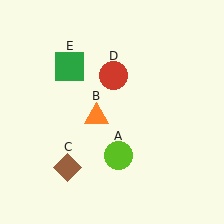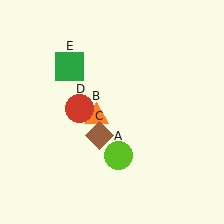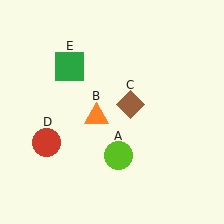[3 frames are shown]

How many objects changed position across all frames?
2 objects changed position: brown diamond (object C), red circle (object D).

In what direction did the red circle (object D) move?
The red circle (object D) moved down and to the left.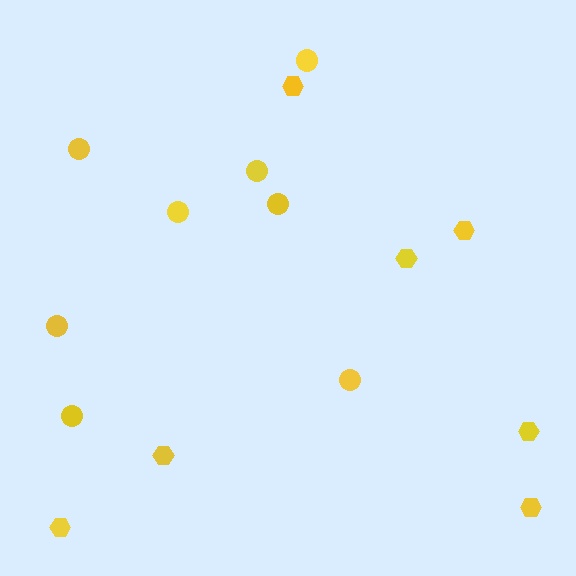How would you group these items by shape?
There are 2 groups: one group of circles (8) and one group of hexagons (7).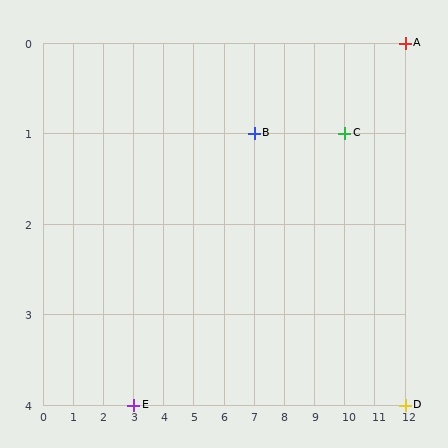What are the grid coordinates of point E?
Point E is at grid coordinates (3, 4).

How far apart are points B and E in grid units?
Points B and E are 4 columns and 3 rows apart (about 5.0 grid units diagonally).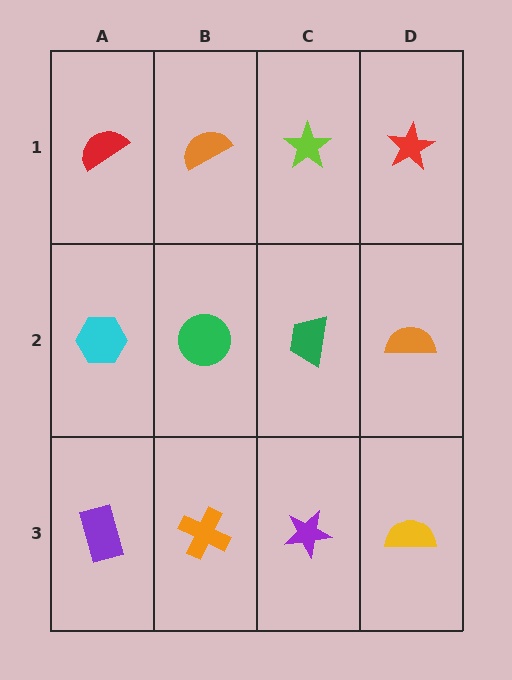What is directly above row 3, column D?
An orange semicircle.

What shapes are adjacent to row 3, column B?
A green circle (row 2, column B), a purple rectangle (row 3, column A), a purple star (row 3, column C).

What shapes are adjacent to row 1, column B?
A green circle (row 2, column B), a red semicircle (row 1, column A), a lime star (row 1, column C).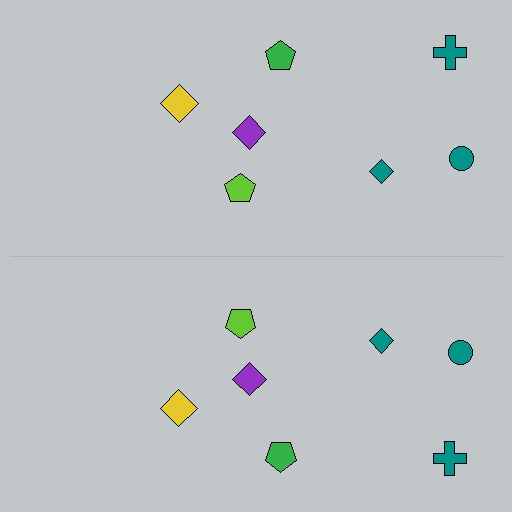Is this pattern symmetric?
Yes, this pattern has bilateral (reflection) symmetry.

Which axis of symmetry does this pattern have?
The pattern has a horizontal axis of symmetry running through the center of the image.